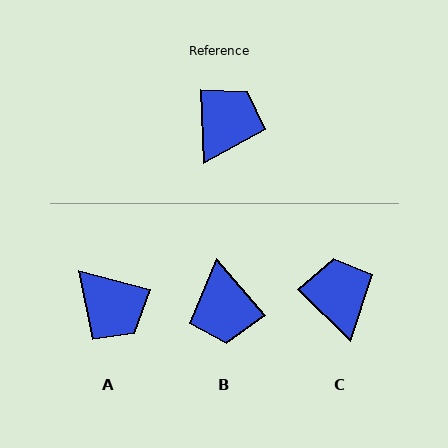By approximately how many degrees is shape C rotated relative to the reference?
Approximately 43 degrees counter-clockwise.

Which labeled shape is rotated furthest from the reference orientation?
B, about 142 degrees away.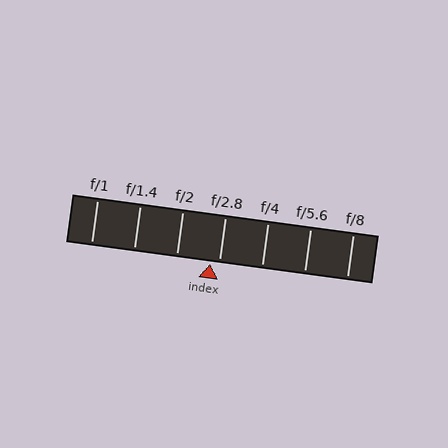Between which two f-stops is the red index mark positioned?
The index mark is between f/2 and f/2.8.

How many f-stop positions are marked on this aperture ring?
There are 7 f-stop positions marked.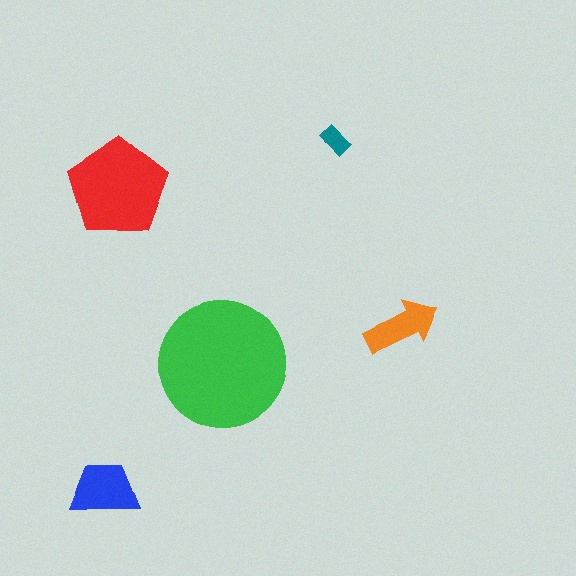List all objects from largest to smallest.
The green circle, the red pentagon, the blue trapezoid, the orange arrow, the teal rectangle.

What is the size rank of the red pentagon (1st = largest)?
2nd.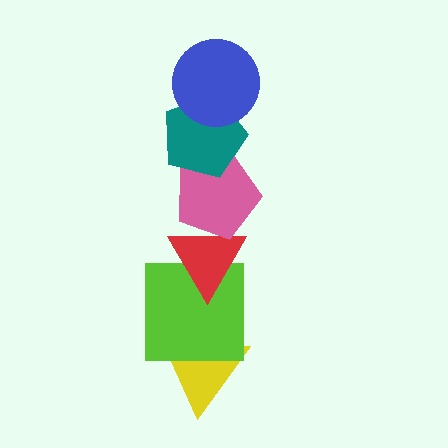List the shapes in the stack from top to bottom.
From top to bottom: the blue circle, the teal pentagon, the pink pentagon, the red triangle, the lime square, the yellow triangle.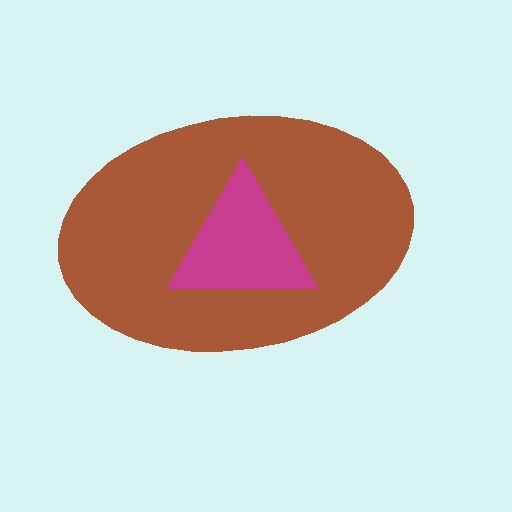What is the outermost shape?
The brown ellipse.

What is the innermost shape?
The magenta triangle.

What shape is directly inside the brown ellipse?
The magenta triangle.